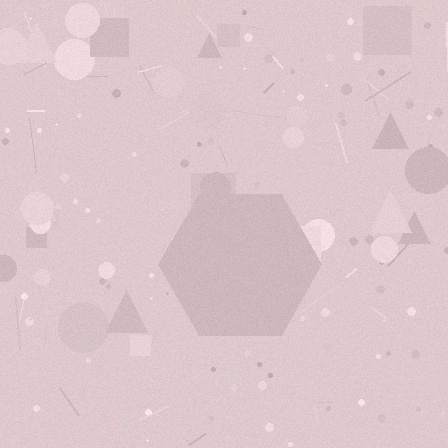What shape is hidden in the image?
A hexagon is hidden in the image.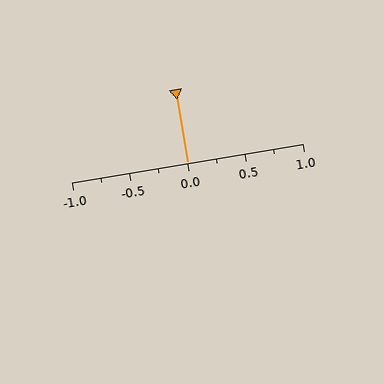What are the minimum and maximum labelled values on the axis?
The axis runs from -1.0 to 1.0.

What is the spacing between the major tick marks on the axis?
The major ticks are spaced 0.5 apart.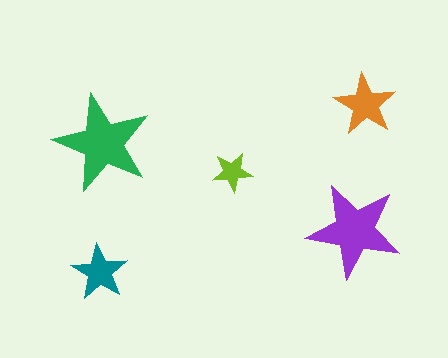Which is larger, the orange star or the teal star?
The orange one.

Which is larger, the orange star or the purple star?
The purple one.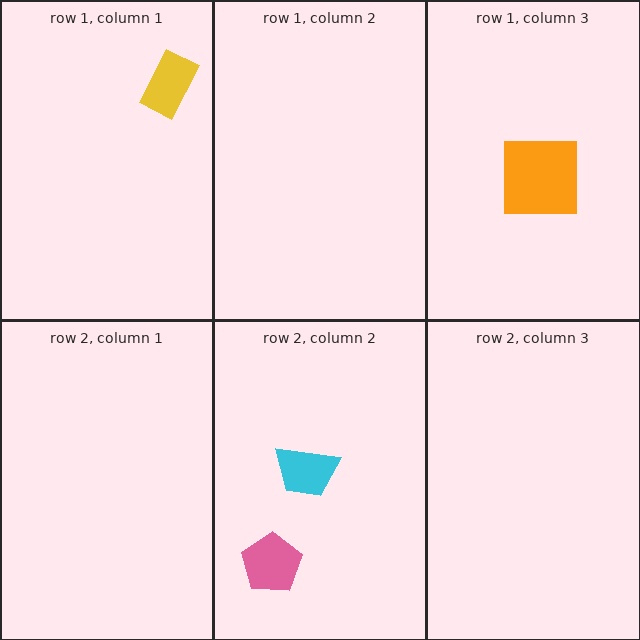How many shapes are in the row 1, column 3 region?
1.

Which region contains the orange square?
The row 1, column 3 region.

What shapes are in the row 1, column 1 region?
The yellow rectangle.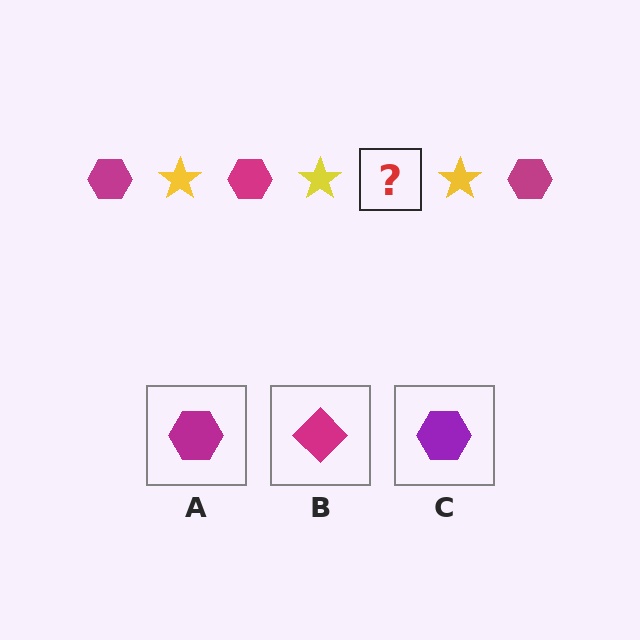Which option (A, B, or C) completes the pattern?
A.